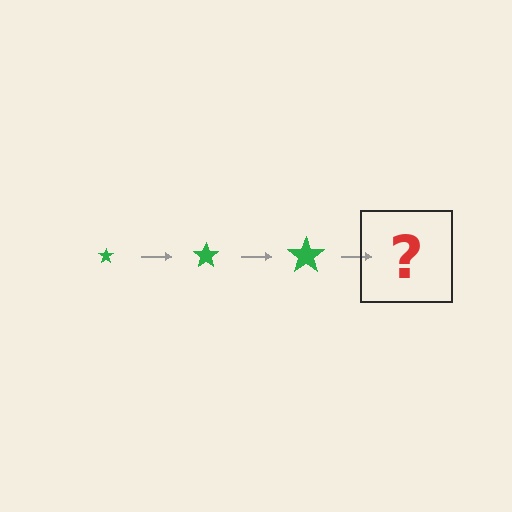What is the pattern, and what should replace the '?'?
The pattern is that the star gets progressively larger each step. The '?' should be a green star, larger than the previous one.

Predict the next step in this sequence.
The next step is a green star, larger than the previous one.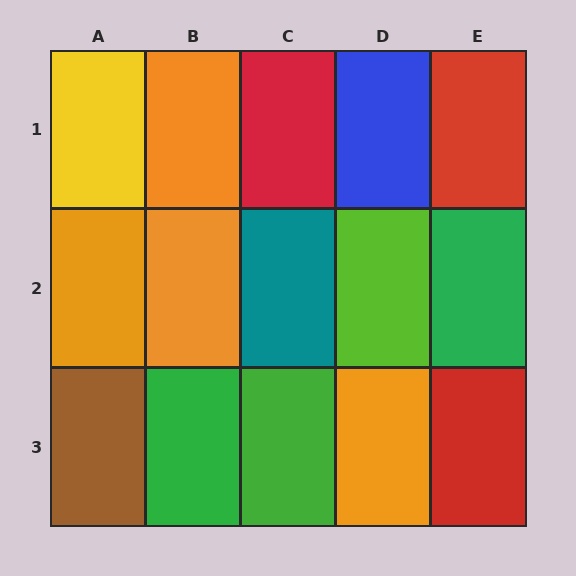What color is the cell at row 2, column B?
Orange.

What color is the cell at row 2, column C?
Teal.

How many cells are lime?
1 cell is lime.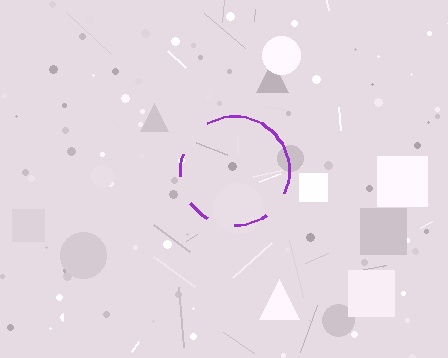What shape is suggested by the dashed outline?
The dashed outline suggests a circle.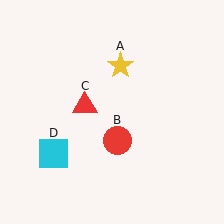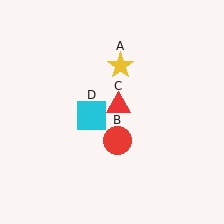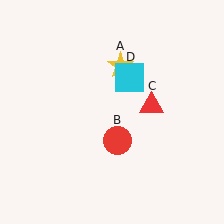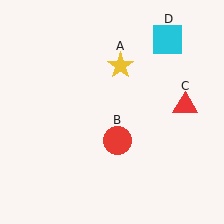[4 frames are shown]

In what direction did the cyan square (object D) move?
The cyan square (object D) moved up and to the right.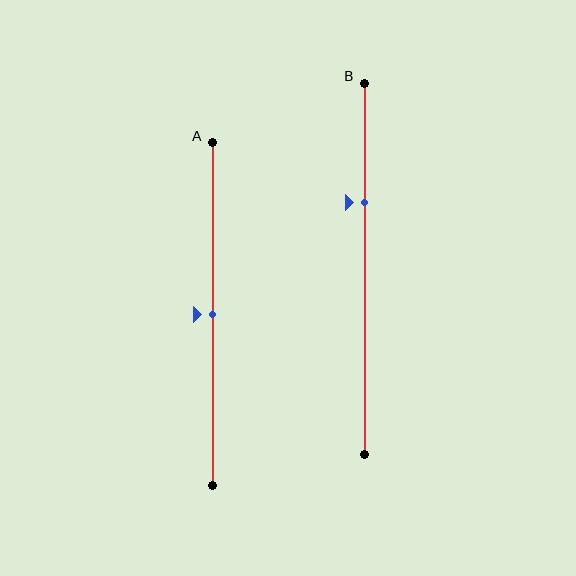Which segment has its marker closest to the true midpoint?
Segment A has its marker closest to the true midpoint.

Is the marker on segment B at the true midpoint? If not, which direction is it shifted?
No, the marker on segment B is shifted upward by about 18% of the segment length.